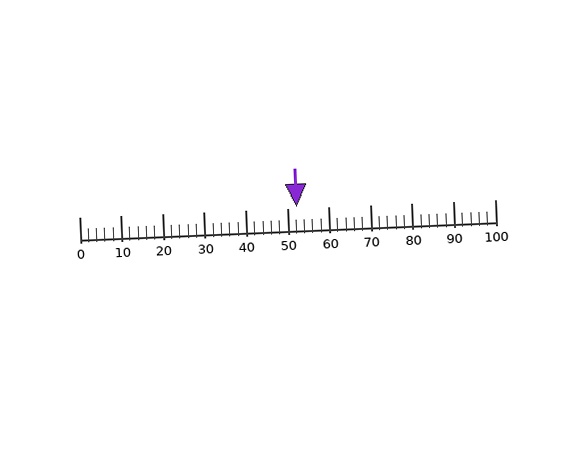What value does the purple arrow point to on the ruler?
The purple arrow points to approximately 52.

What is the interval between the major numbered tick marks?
The major tick marks are spaced 10 units apart.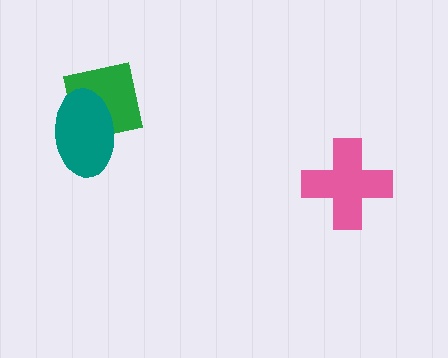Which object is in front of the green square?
The teal ellipse is in front of the green square.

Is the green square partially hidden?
Yes, it is partially covered by another shape.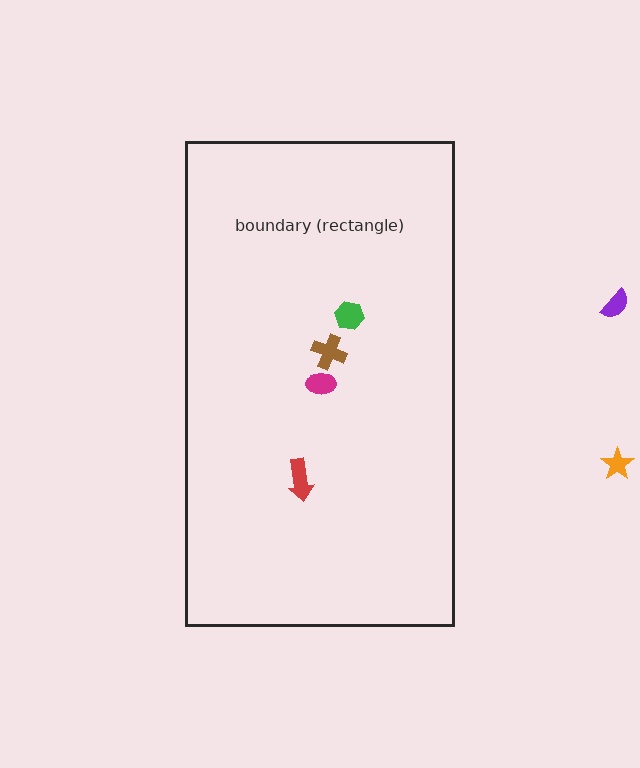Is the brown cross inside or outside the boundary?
Inside.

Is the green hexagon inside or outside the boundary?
Inside.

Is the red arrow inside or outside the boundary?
Inside.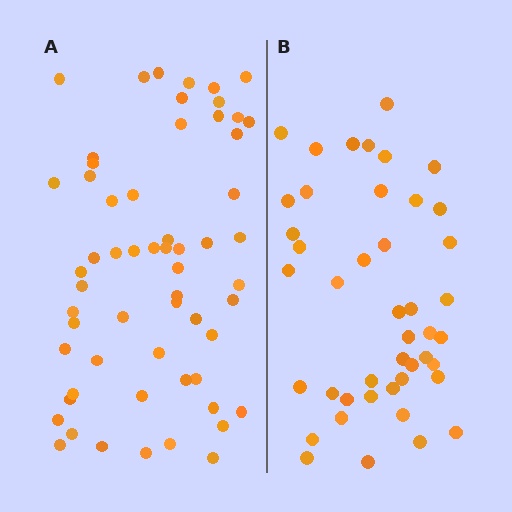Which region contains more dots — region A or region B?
Region A (the left region) has more dots.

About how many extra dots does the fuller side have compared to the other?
Region A has approximately 15 more dots than region B.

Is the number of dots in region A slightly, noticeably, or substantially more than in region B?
Region A has noticeably more, but not dramatically so. The ratio is roughly 1.3 to 1.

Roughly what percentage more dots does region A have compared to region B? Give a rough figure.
About 35% more.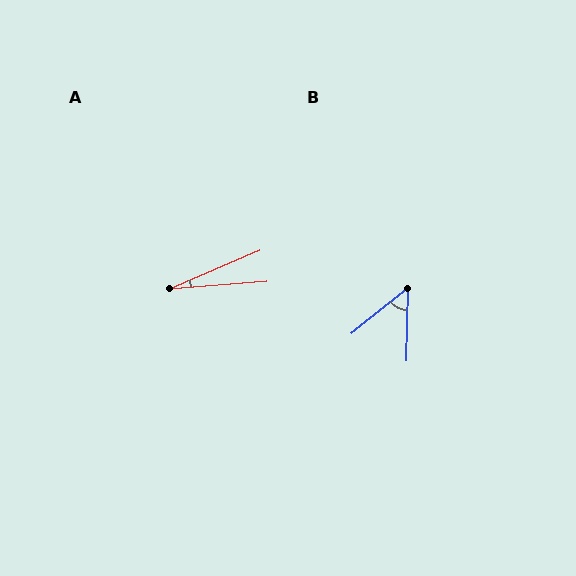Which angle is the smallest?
A, at approximately 18 degrees.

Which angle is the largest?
B, at approximately 50 degrees.